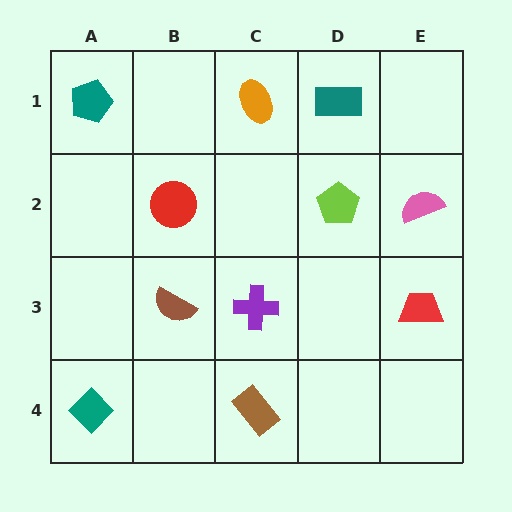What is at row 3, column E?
A red trapezoid.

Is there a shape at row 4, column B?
No, that cell is empty.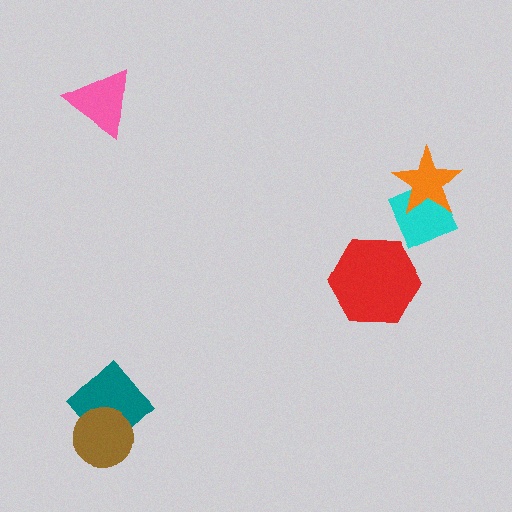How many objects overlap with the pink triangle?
0 objects overlap with the pink triangle.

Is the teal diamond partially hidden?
Yes, it is partially covered by another shape.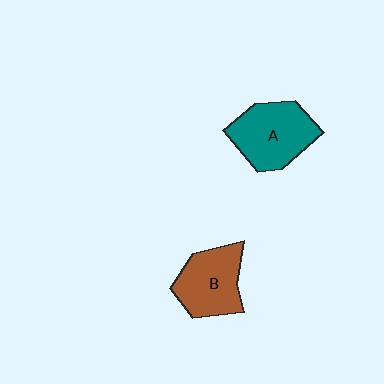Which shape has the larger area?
Shape A (teal).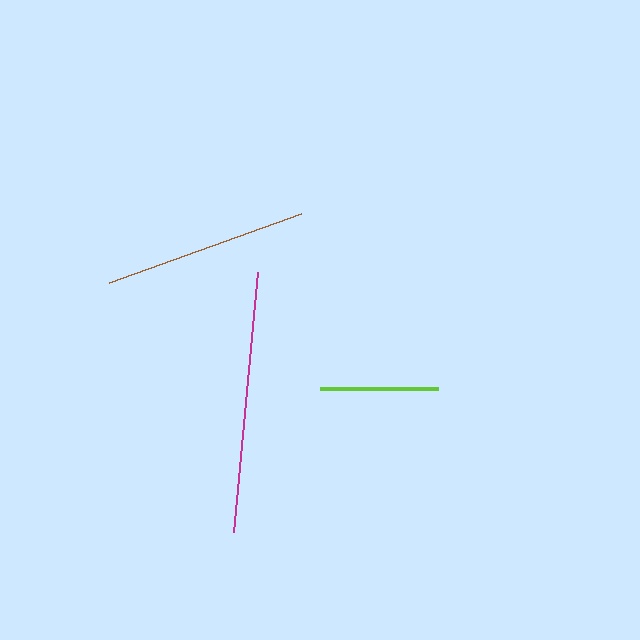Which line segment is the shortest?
The lime line is the shortest at approximately 118 pixels.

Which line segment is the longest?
The magenta line is the longest at approximately 261 pixels.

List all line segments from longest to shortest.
From longest to shortest: magenta, brown, lime.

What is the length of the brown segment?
The brown segment is approximately 204 pixels long.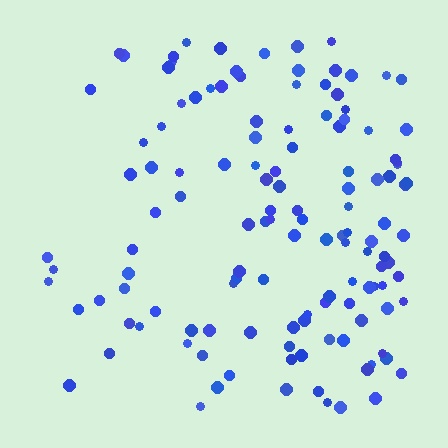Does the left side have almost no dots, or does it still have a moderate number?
Still a moderate number, just noticeably fewer than the right.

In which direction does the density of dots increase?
From left to right, with the right side densest.